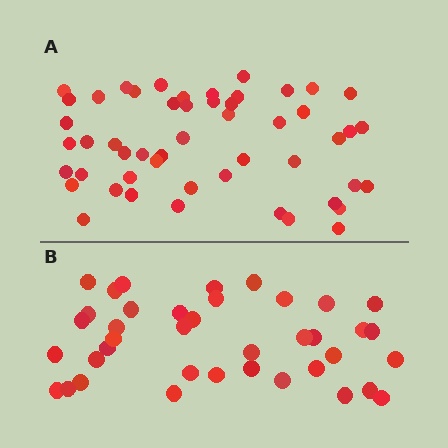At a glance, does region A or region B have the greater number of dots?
Region A (the top region) has more dots.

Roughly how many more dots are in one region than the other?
Region A has roughly 12 or so more dots than region B.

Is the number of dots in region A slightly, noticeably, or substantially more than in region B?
Region A has noticeably more, but not dramatically so. The ratio is roughly 1.3 to 1.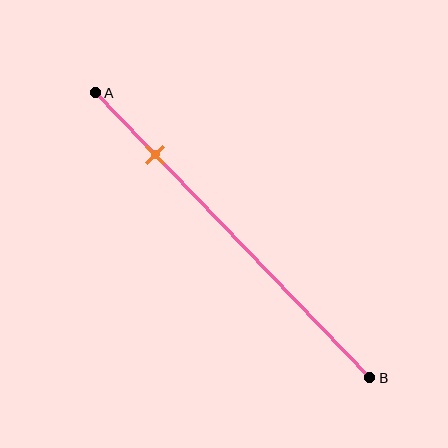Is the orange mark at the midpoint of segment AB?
No, the mark is at about 20% from A, not at the 50% midpoint.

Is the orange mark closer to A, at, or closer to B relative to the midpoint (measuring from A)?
The orange mark is closer to point A than the midpoint of segment AB.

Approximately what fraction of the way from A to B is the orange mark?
The orange mark is approximately 20% of the way from A to B.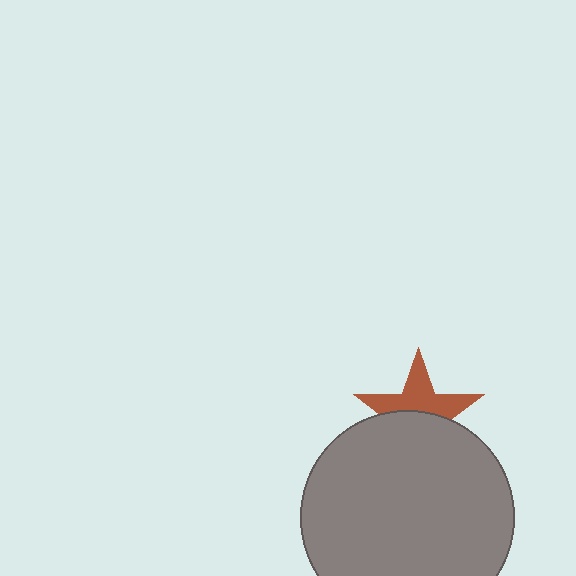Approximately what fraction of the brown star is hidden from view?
Roughly 50% of the brown star is hidden behind the gray circle.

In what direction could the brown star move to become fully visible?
The brown star could move up. That would shift it out from behind the gray circle entirely.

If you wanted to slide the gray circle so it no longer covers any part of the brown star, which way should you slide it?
Slide it down — that is the most direct way to separate the two shapes.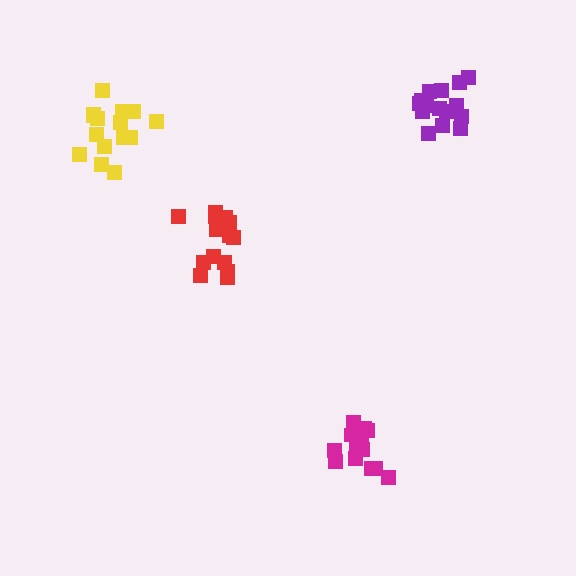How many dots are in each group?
Group 1: 16 dots, Group 2: 15 dots, Group 3: 15 dots, Group 4: 15 dots (61 total).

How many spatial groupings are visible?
There are 4 spatial groupings.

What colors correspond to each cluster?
The clusters are colored: purple, red, magenta, yellow.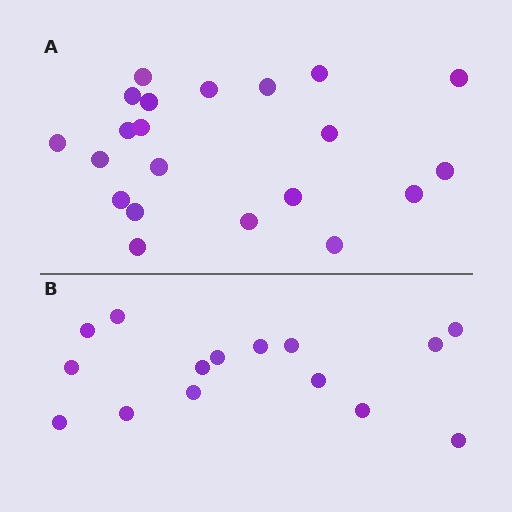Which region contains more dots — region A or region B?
Region A (the top region) has more dots.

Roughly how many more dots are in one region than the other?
Region A has about 6 more dots than region B.